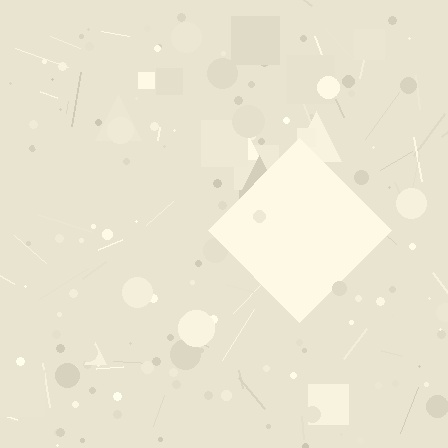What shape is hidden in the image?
A diamond is hidden in the image.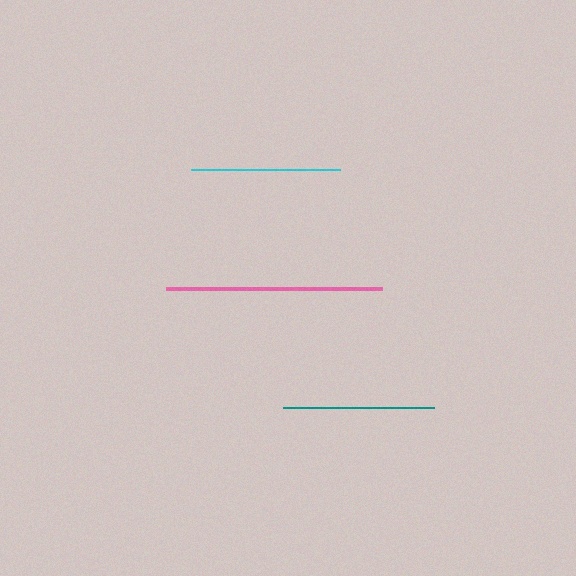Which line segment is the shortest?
The cyan line is the shortest at approximately 149 pixels.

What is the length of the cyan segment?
The cyan segment is approximately 149 pixels long.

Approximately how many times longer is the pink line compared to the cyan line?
The pink line is approximately 1.4 times the length of the cyan line.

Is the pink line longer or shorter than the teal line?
The pink line is longer than the teal line.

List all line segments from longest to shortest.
From longest to shortest: pink, teal, cyan.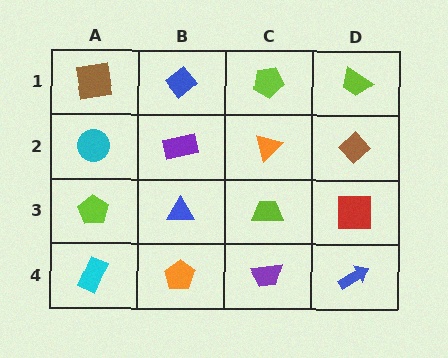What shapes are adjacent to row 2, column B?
A blue diamond (row 1, column B), a blue triangle (row 3, column B), a cyan circle (row 2, column A), an orange triangle (row 2, column C).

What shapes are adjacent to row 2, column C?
A lime pentagon (row 1, column C), a lime trapezoid (row 3, column C), a purple rectangle (row 2, column B), a brown diamond (row 2, column D).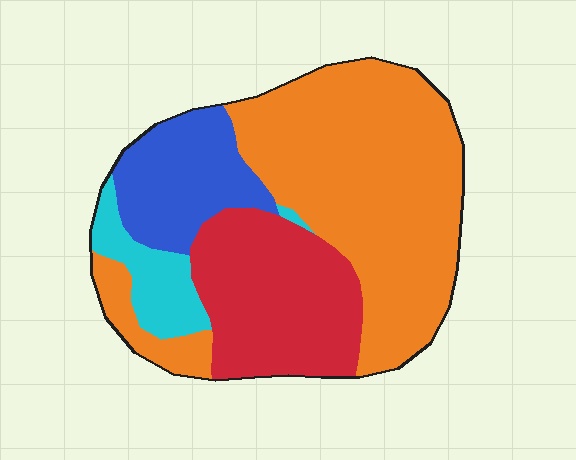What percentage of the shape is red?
Red covers around 25% of the shape.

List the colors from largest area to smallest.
From largest to smallest: orange, red, blue, cyan.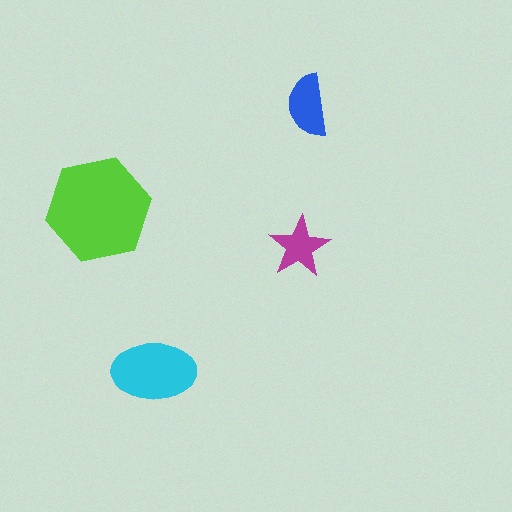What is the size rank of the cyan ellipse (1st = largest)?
2nd.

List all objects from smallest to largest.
The magenta star, the blue semicircle, the cyan ellipse, the lime hexagon.